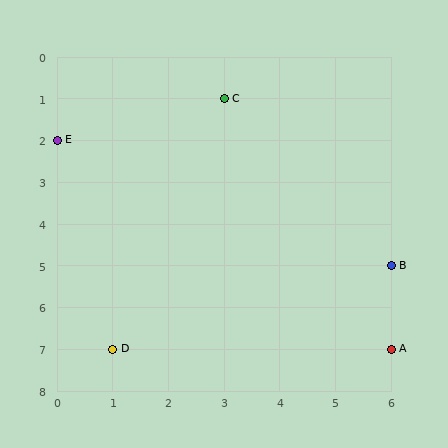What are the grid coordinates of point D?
Point D is at grid coordinates (1, 7).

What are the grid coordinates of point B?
Point B is at grid coordinates (6, 5).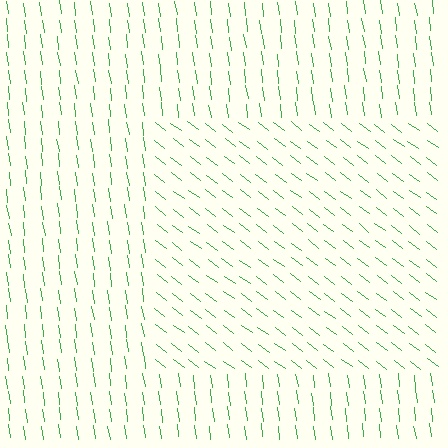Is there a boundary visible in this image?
Yes, there is a texture boundary formed by a change in line orientation.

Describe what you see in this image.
The image is filled with small green line segments. A rectangle region in the image has lines oriented differently from the surrounding lines, creating a visible texture boundary.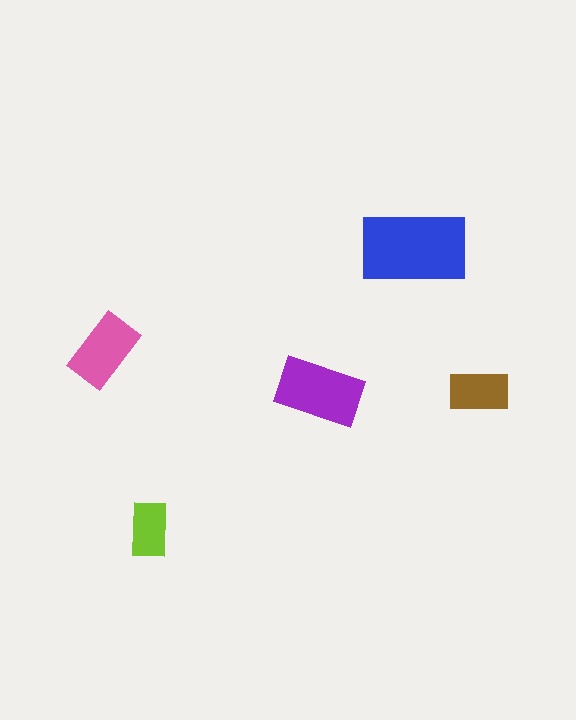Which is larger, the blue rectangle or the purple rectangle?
The blue one.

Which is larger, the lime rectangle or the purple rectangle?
The purple one.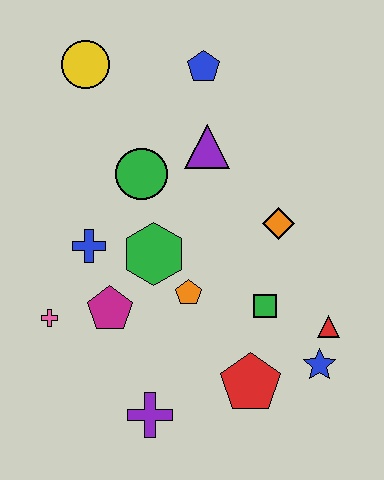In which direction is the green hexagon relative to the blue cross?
The green hexagon is to the right of the blue cross.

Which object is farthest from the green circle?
The blue star is farthest from the green circle.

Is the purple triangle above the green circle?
Yes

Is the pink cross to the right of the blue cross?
No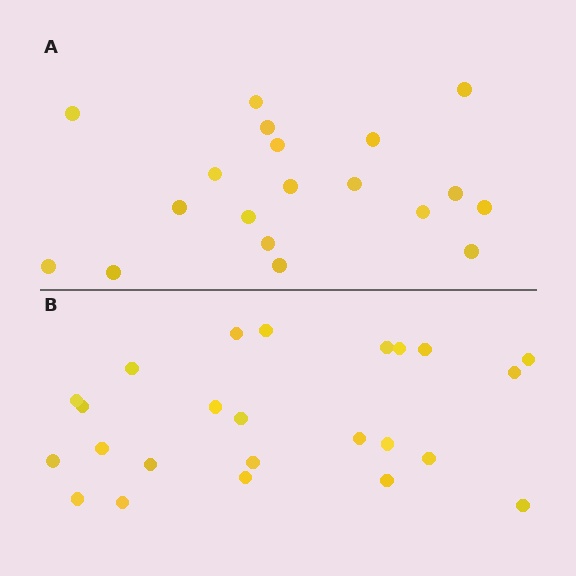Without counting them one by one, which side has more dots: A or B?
Region B (the bottom region) has more dots.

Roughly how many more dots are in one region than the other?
Region B has about 5 more dots than region A.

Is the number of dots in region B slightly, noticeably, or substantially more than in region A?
Region B has noticeably more, but not dramatically so. The ratio is roughly 1.3 to 1.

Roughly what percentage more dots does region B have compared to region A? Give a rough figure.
About 25% more.